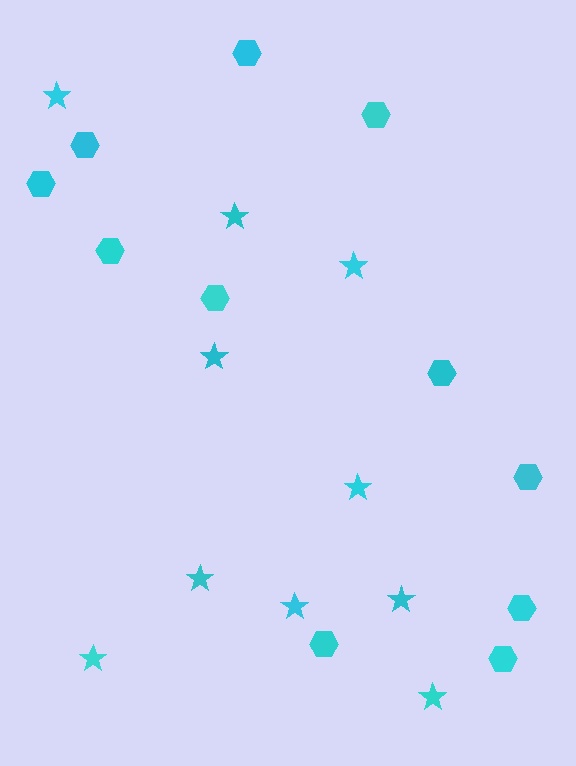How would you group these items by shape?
There are 2 groups: one group of stars (10) and one group of hexagons (11).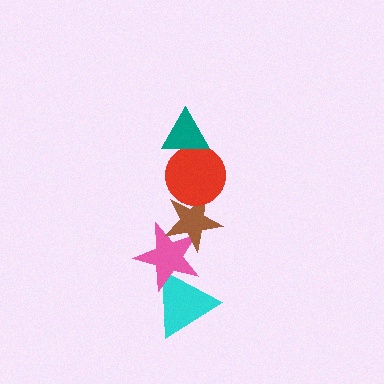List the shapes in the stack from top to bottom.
From top to bottom: the teal triangle, the red circle, the brown star, the pink star, the cyan triangle.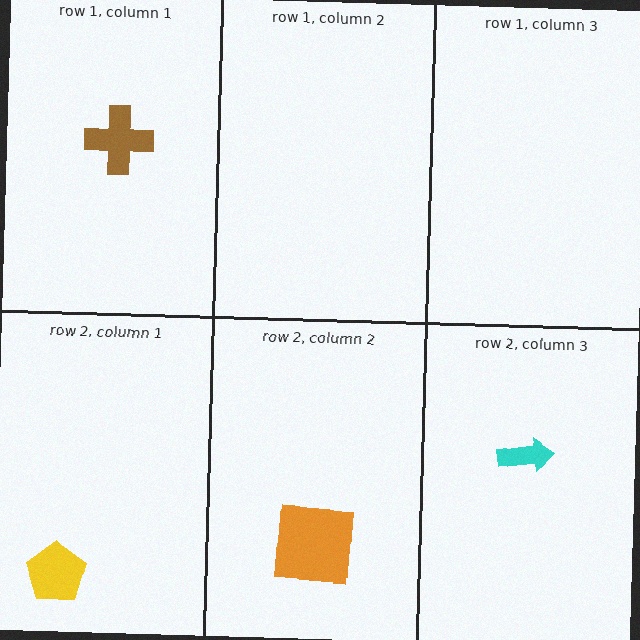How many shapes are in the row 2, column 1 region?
1.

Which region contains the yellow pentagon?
The row 2, column 1 region.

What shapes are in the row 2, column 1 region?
The yellow pentagon.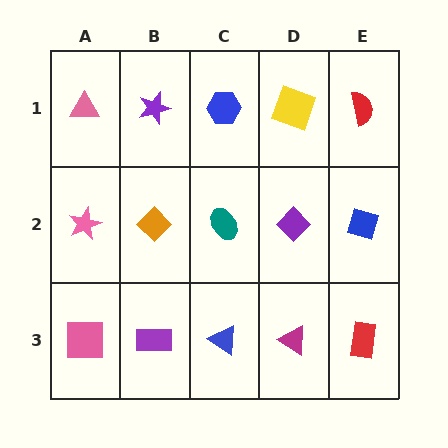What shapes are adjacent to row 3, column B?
An orange diamond (row 2, column B), a pink square (row 3, column A), a blue triangle (row 3, column C).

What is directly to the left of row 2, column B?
A pink star.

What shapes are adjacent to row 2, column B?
A purple star (row 1, column B), a purple rectangle (row 3, column B), a pink star (row 2, column A), a teal ellipse (row 2, column C).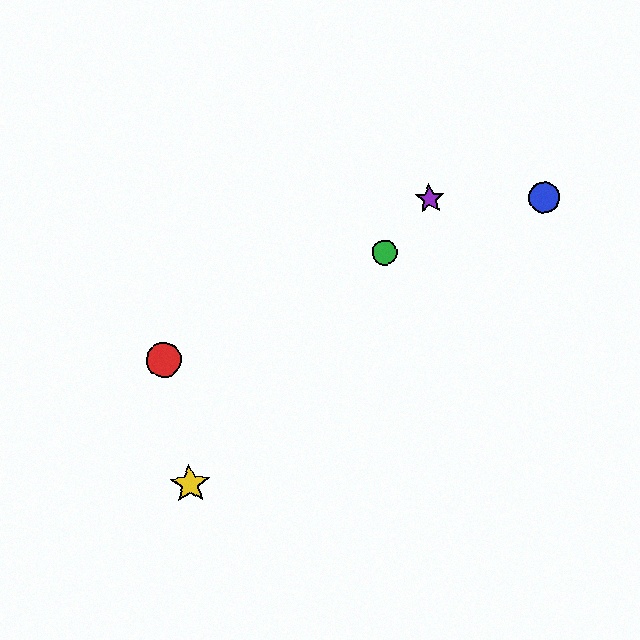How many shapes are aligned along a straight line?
3 shapes (the green circle, the yellow star, the purple star) are aligned along a straight line.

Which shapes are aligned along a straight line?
The green circle, the yellow star, the purple star are aligned along a straight line.